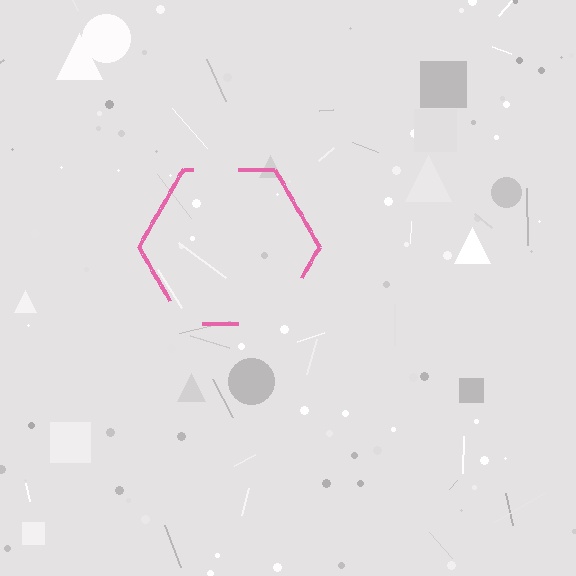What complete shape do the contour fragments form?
The contour fragments form a hexagon.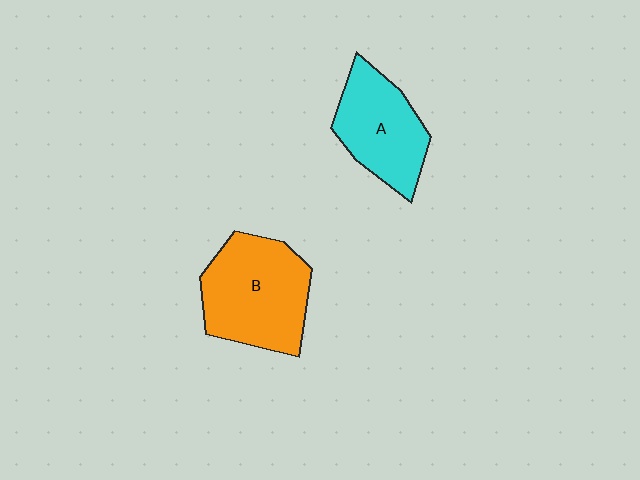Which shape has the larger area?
Shape B (orange).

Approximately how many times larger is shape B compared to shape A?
Approximately 1.3 times.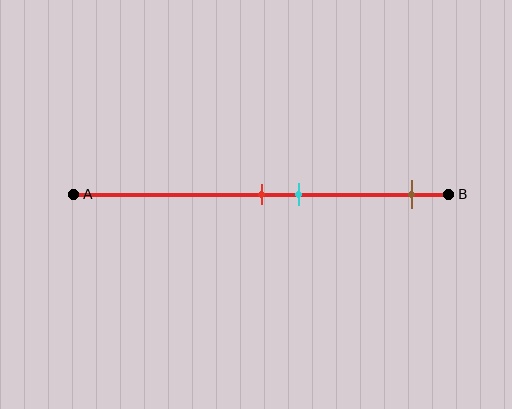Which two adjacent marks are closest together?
The red and cyan marks are the closest adjacent pair.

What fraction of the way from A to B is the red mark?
The red mark is approximately 50% (0.5) of the way from A to B.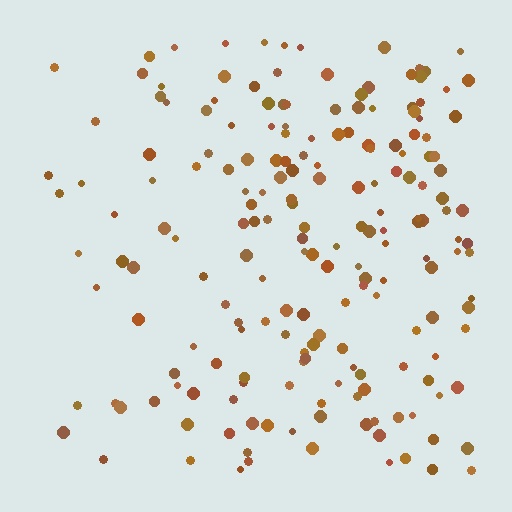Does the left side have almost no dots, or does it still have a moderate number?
Still a moderate number, just noticeably fewer than the right.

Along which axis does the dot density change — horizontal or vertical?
Horizontal.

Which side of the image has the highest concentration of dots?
The right.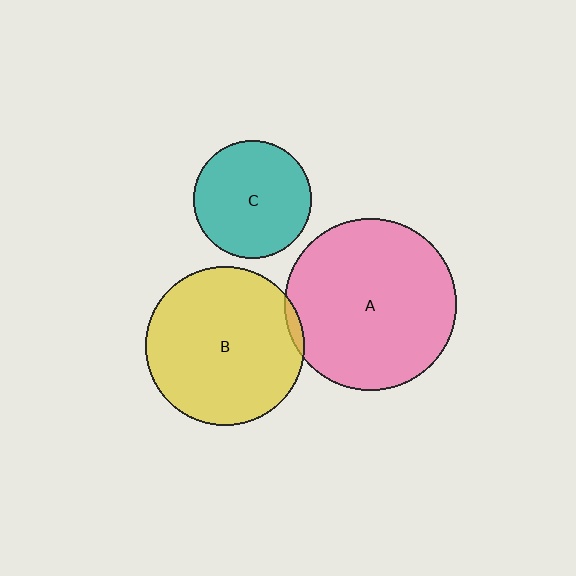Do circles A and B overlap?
Yes.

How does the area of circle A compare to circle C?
Approximately 2.1 times.